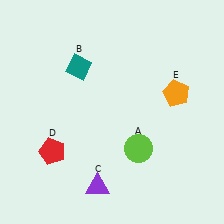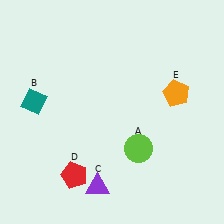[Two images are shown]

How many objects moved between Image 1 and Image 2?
2 objects moved between the two images.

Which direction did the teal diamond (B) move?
The teal diamond (B) moved left.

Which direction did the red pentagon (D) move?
The red pentagon (D) moved down.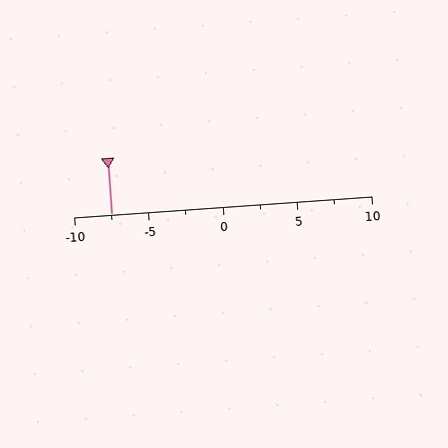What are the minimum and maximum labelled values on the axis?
The axis runs from -10 to 10.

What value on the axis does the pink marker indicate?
The marker indicates approximately -7.5.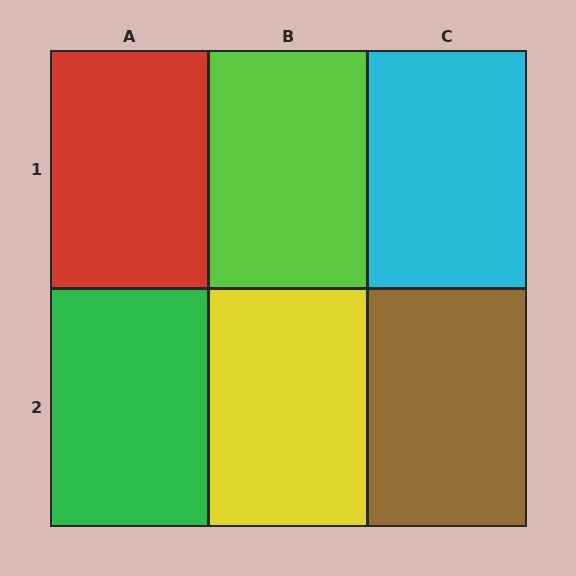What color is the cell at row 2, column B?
Yellow.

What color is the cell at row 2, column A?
Green.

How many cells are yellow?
1 cell is yellow.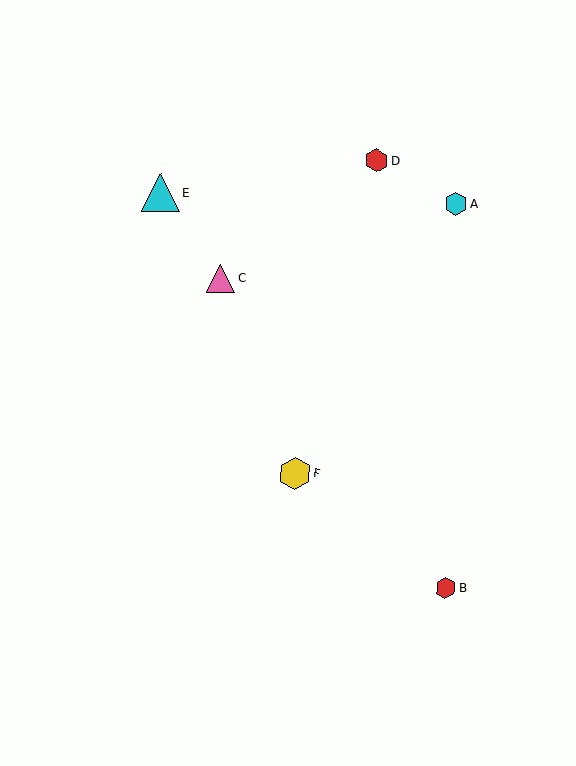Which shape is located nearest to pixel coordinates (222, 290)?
The pink triangle (labeled C) at (221, 278) is nearest to that location.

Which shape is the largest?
The cyan triangle (labeled E) is the largest.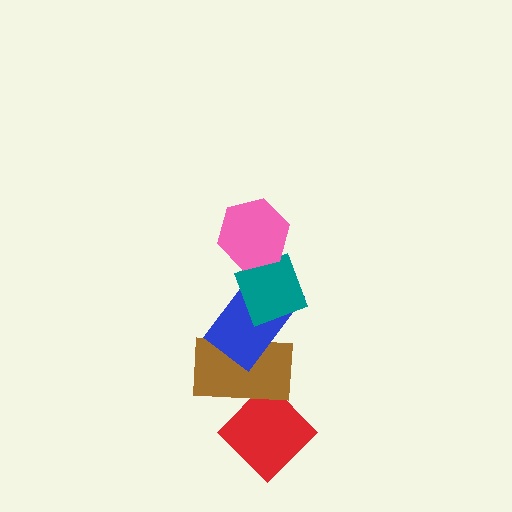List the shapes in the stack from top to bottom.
From top to bottom: the pink hexagon, the teal diamond, the blue rectangle, the brown rectangle, the red diamond.